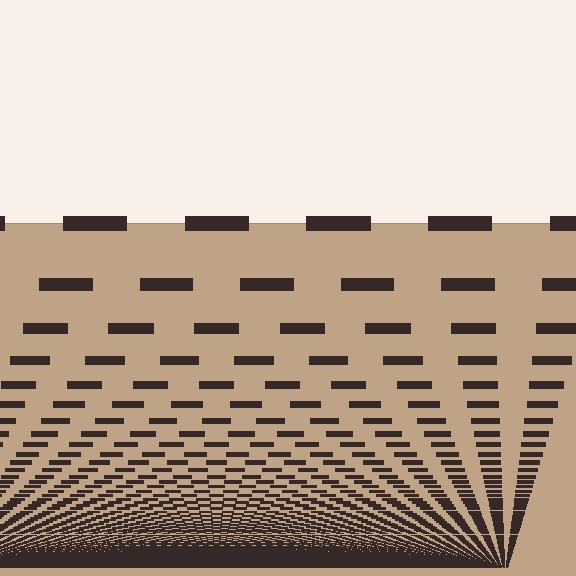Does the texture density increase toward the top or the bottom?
Density increases toward the bottom.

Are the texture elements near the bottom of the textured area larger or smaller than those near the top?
Smaller. The gradient is inverted — elements near the bottom are smaller and denser.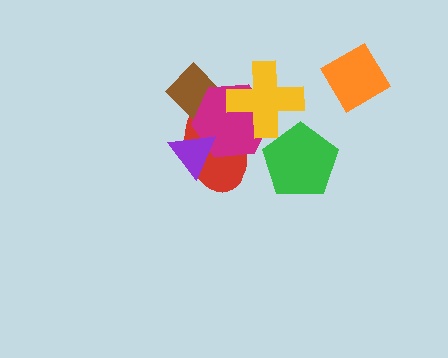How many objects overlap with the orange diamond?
0 objects overlap with the orange diamond.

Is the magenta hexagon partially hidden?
Yes, it is partially covered by another shape.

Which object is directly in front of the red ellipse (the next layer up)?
The brown diamond is directly in front of the red ellipse.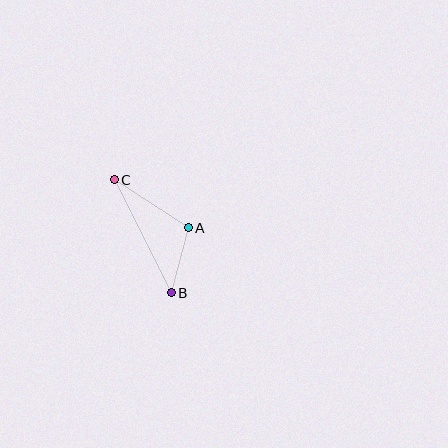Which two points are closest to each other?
Points A and B are closest to each other.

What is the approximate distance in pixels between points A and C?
The distance between A and C is approximately 88 pixels.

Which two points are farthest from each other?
Points B and C are farthest from each other.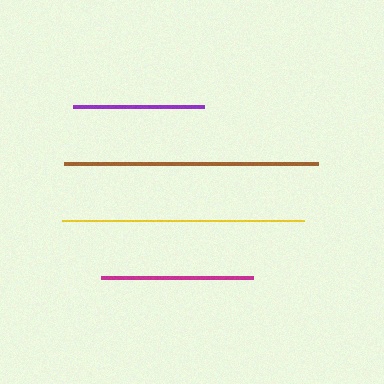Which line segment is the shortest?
The purple line is the shortest at approximately 132 pixels.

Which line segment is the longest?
The brown line is the longest at approximately 254 pixels.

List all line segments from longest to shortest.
From longest to shortest: brown, yellow, magenta, purple.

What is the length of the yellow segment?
The yellow segment is approximately 242 pixels long.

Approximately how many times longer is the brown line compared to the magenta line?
The brown line is approximately 1.7 times the length of the magenta line.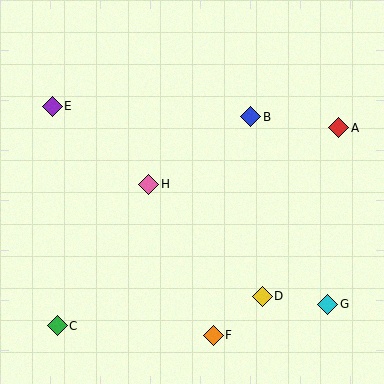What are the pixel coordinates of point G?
Point G is at (328, 304).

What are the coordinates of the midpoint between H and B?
The midpoint between H and B is at (200, 151).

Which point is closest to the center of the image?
Point H at (149, 184) is closest to the center.